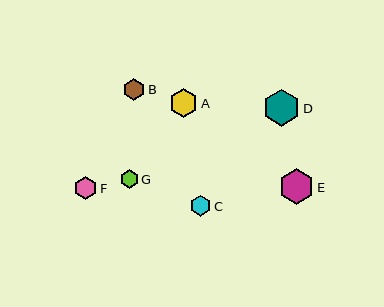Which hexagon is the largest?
Hexagon D is the largest with a size of approximately 37 pixels.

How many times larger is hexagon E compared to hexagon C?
Hexagon E is approximately 1.7 times the size of hexagon C.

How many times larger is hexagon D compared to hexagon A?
Hexagon D is approximately 1.3 times the size of hexagon A.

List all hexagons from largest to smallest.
From largest to smallest: D, E, A, F, B, C, G.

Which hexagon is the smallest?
Hexagon G is the smallest with a size of approximately 18 pixels.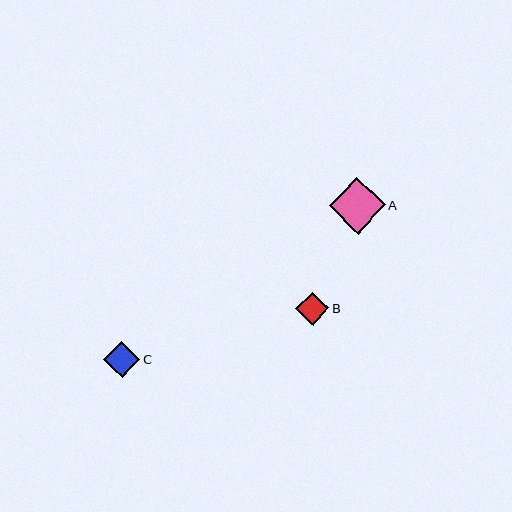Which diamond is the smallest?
Diamond B is the smallest with a size of approximately 34 pixels.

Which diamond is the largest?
Diamond A is the largest with a size of approximately 56 pixels.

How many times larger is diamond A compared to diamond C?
Diamond A is approximately 1.6 times the size of diamond C.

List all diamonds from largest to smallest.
From largest to smallest: A, C, B.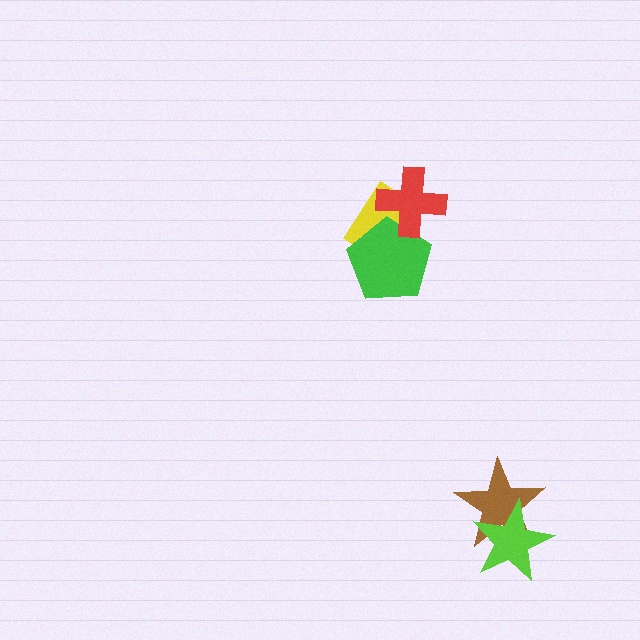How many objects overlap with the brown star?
1 object overlaps with the brown star.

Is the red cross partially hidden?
No, no other shape covers it.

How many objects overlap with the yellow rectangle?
2 objects overlap with the yellow rectangle.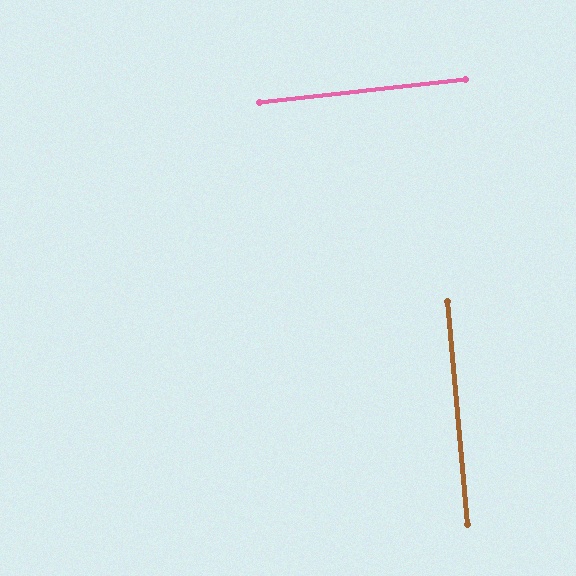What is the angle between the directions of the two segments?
Approximately 89 degrees.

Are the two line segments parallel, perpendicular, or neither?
Perpendicular — they meet at approximately 89°.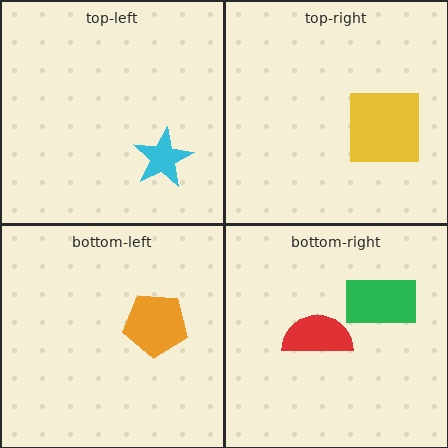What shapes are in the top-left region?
The cyan star.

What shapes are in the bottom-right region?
The red semicircle, the green rectangle.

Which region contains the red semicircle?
The bottom-right region.